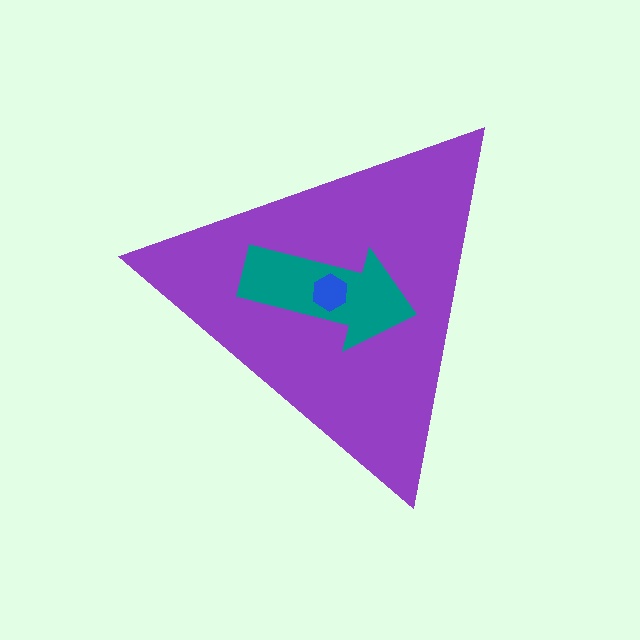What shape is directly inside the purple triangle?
The teal arrow.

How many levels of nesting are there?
3.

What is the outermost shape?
The purple triangle.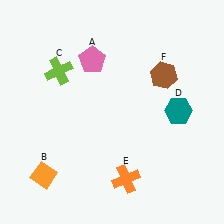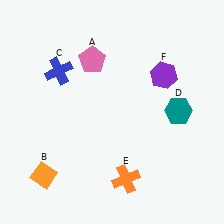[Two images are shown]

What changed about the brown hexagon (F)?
In Image 1, F is brown. In Image 2, it changed to purple.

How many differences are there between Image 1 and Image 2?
There are 2 differences between the two images.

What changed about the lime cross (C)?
In Image 1, C is lime. In Image 2, it changed to blue.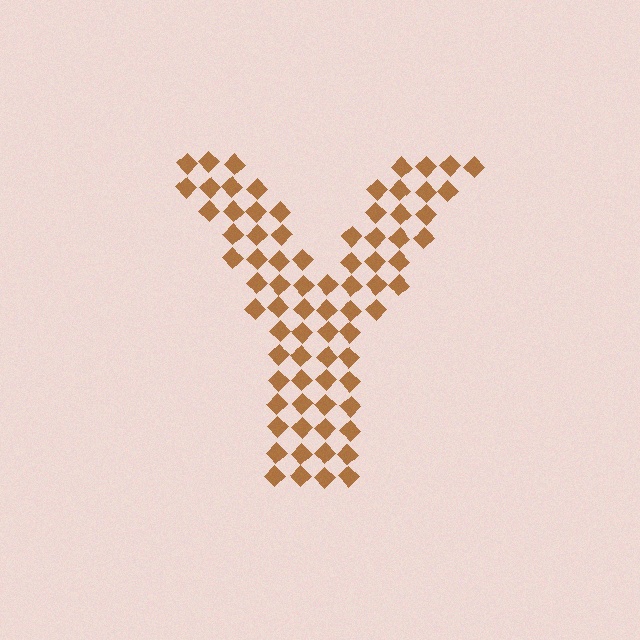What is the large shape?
The large shape is the letter Y.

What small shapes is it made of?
It is made of small diamonds.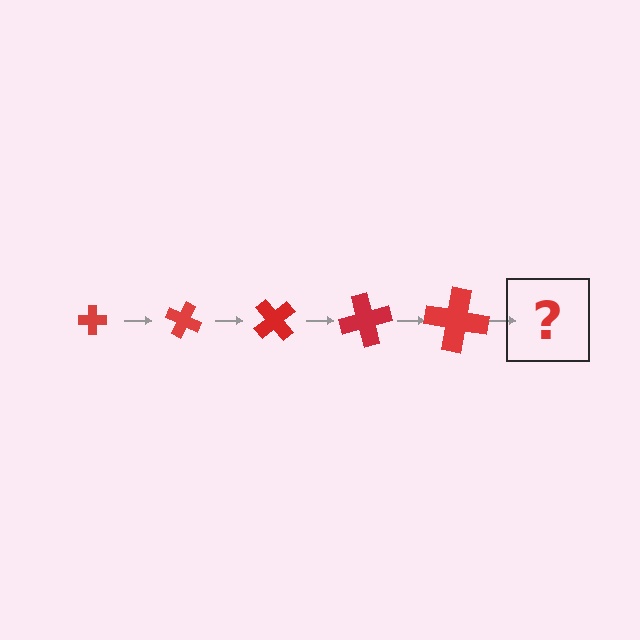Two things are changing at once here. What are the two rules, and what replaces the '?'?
The two rules are that the cross grows larger each step and it rotates 25 degrees each step. The '?' should be a cross, larger than the previous one and rotated 125 degrees from the start.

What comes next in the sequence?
The next element should be a cross, larger than the previous one and rotated 125 degrees from the start.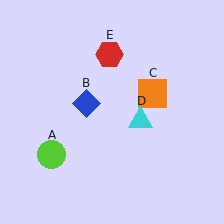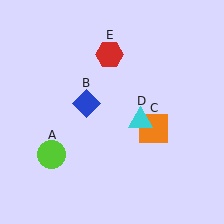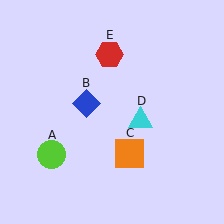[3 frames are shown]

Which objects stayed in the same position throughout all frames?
Lime circle (object A) and blue diamond (object B) and cyan triangle (object D) and red hexagon (object E) remained stationary.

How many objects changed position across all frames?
1 object changed position: orange square (object C).